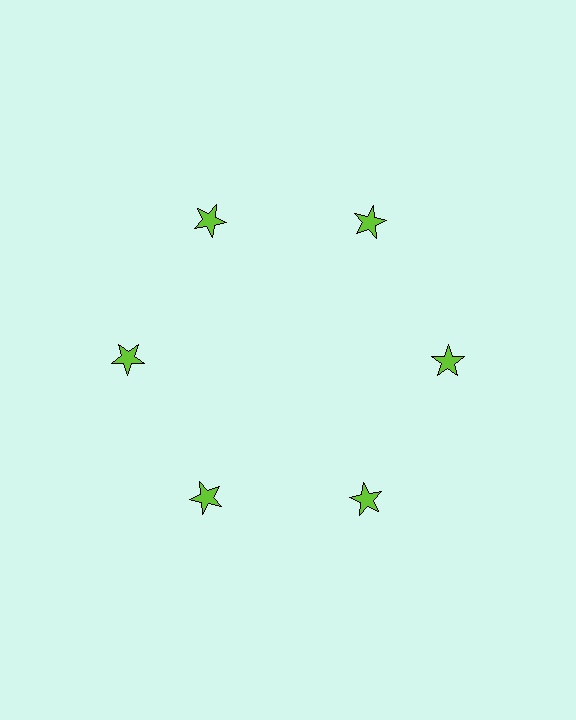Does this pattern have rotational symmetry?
Yes, this pattern has 6-fold rotational symmetry. It looks the same after rotating 60 degrees around the center.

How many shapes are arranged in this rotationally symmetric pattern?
There are 6 shapes, arranged in 6 groups of 1.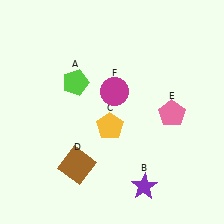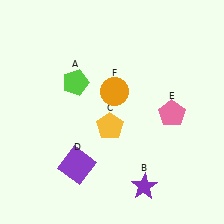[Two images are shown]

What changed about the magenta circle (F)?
In Image 1, F is magenta. In Image 2, it changed to orange.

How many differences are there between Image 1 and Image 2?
There are 2 differences between the two images.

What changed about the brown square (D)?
In Image 1, D is brown. In Image 2, it changed to purple.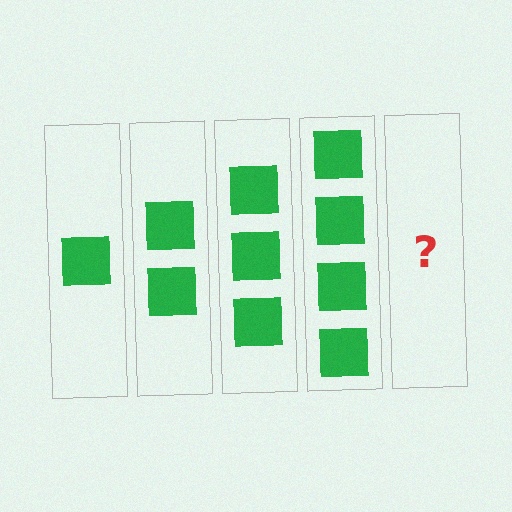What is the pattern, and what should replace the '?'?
The pattern is that each step adds one more square. The '?' should be 5 squares.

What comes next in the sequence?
The next element should be 5 squares.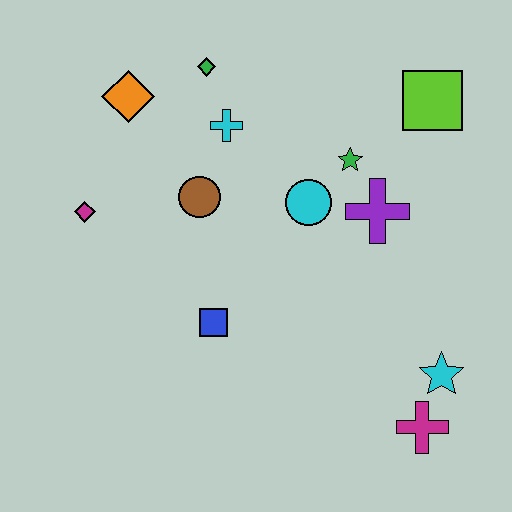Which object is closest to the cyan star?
The magenta cross is closest to the cyan star.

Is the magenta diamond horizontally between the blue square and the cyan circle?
No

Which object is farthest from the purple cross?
The magenta diamond is farthest from the purple cross.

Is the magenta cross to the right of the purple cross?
Yes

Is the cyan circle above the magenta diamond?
Yes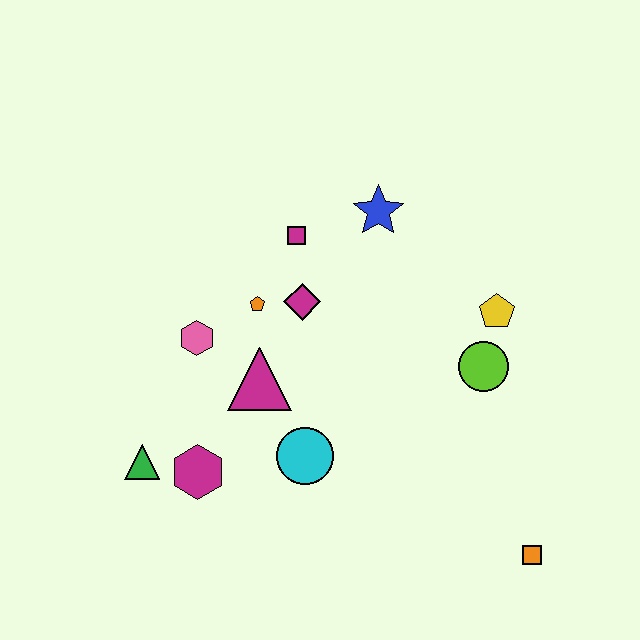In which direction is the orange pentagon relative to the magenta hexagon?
The orange pentagon is above the magenta hexagon.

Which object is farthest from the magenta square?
The orange square is farthest from the magenta square.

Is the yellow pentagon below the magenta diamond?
Yes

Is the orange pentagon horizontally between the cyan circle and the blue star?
No